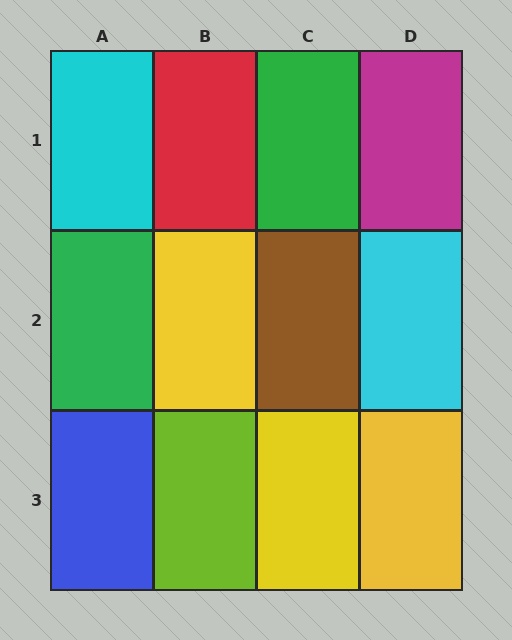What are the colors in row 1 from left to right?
Cyan, red, green, magenta.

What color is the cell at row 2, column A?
Green.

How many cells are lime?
1 cell is lime.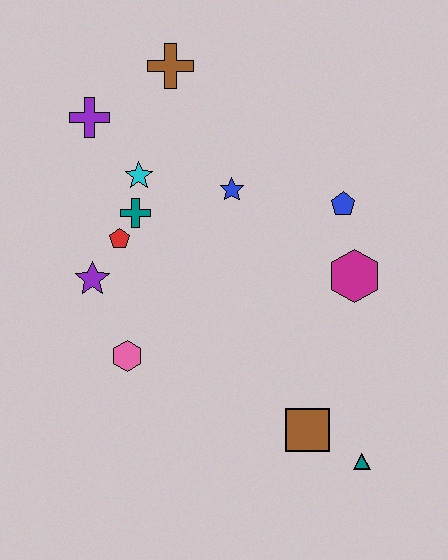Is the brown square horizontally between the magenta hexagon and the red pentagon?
Yes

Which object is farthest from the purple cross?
The teal triangle is farthest from the purple cross.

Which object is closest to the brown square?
The teal triangle is closest to the brown square.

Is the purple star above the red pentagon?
No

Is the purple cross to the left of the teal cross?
Yes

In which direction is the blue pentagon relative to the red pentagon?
The blue pentagon is to the right of the red pentagon.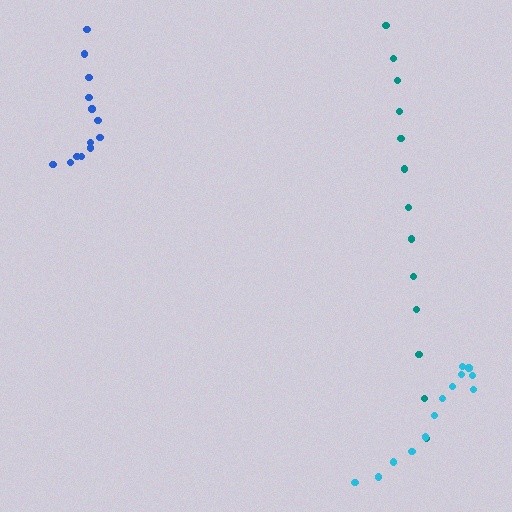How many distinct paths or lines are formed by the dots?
There are 3 distinct paths.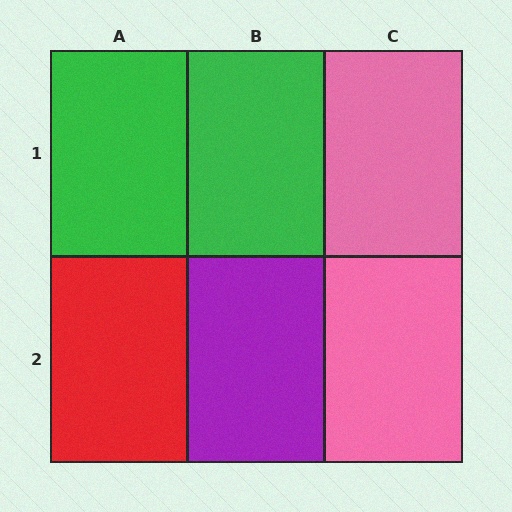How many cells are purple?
1 cell is purple.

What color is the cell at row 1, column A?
Green.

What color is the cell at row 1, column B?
Green.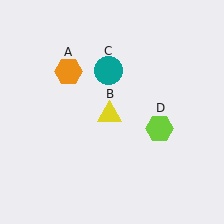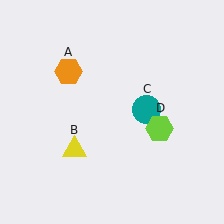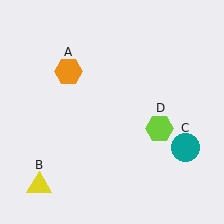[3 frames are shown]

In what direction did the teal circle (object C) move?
The teal circle (object C) moved down and to the right.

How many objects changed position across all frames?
2 objects changed position: yellow triangle (object B), teal circle (object C).